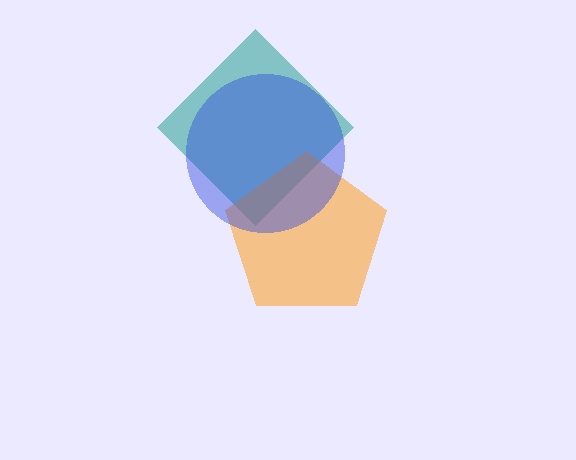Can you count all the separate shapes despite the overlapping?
Yes, there are 3 separate shapes.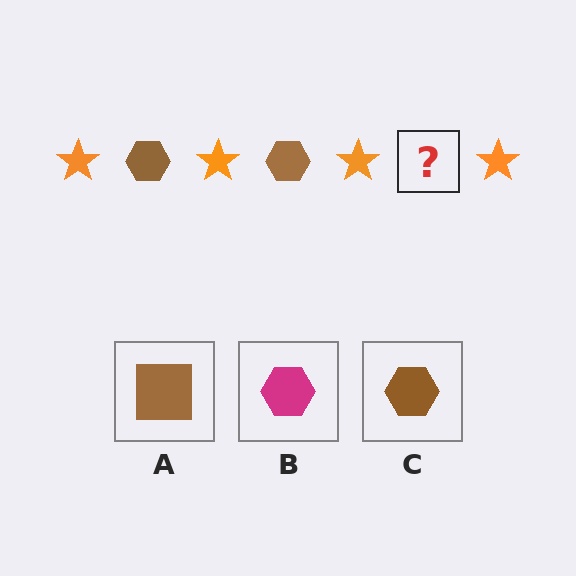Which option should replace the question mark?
Option C.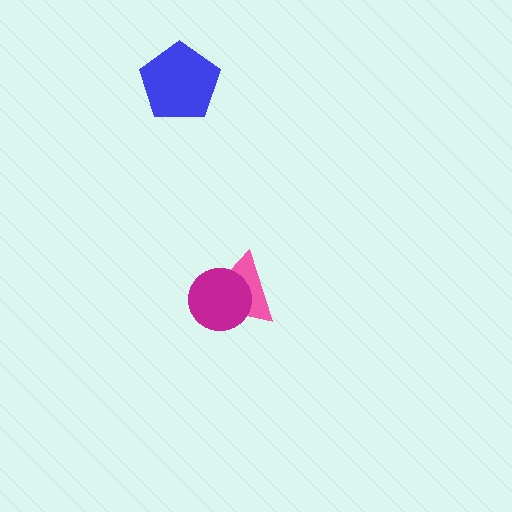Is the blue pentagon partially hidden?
No, no other shape covers it.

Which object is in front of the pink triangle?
The magenta circle is in front of the pink triangle.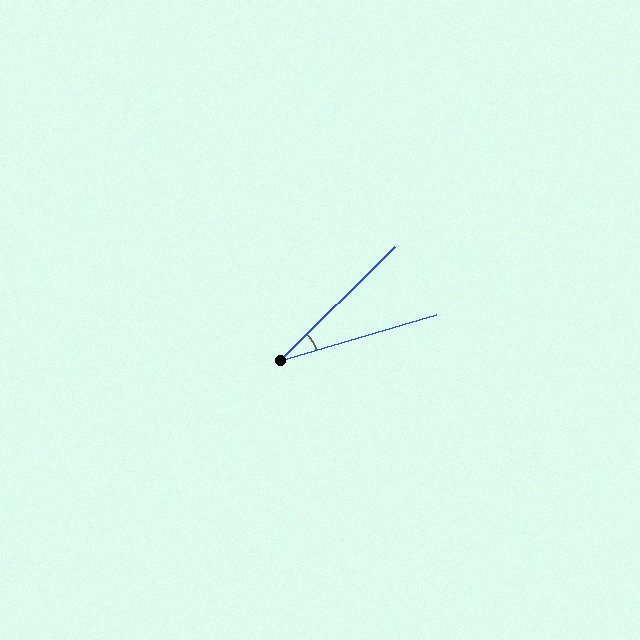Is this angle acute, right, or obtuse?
It is acute.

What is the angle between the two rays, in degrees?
Approximately 28 degrees.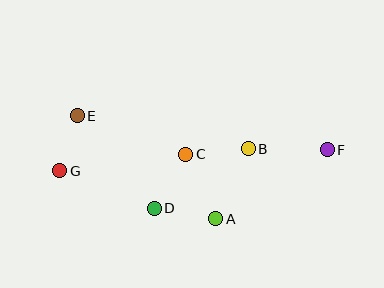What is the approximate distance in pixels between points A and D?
The distance between A and D is approximately 62 pixels.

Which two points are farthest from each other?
Points F and G are farthest from each other.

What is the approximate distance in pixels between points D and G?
The distance between D and G is approximately 102 pixels.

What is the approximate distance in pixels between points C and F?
The distance between C and F is approximately 142 pixels.